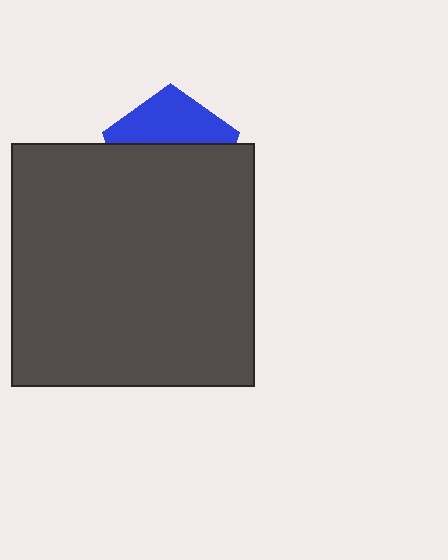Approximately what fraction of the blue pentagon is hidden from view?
Roughly 61% of the blue pentagon is hidden behind the dark gray square.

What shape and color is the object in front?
The object in front is a dark gray square.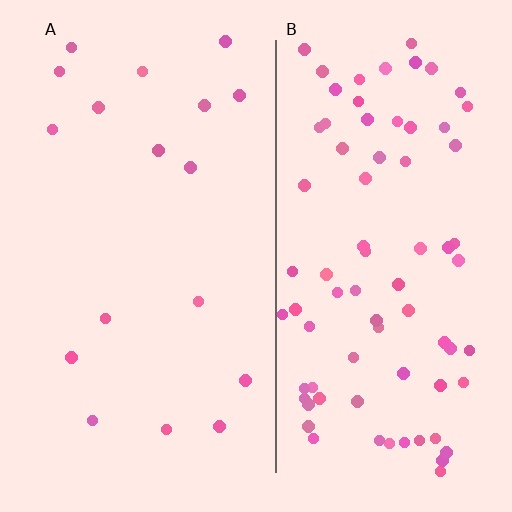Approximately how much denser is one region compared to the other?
Approximately 4.5× — region B over region A.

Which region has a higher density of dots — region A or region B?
B (the right).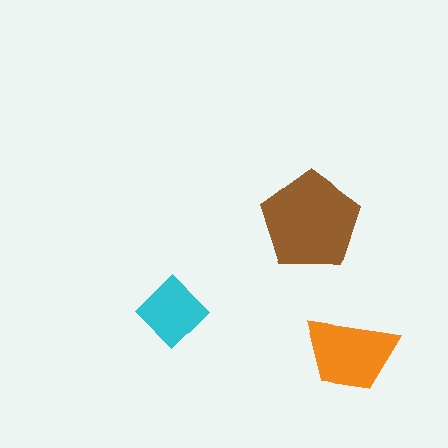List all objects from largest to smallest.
The brown pentagon, the orange trapezoid, the cyan diamond.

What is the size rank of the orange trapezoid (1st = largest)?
2nd.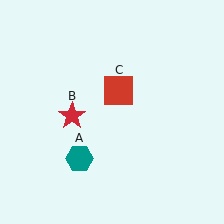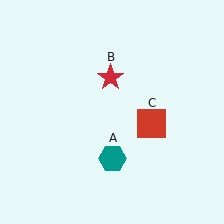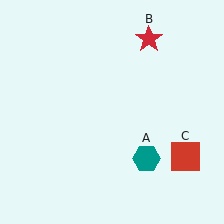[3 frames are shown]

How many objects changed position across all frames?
3 objects changed position: teal hexagon (object A), red star (object B), red square (object C).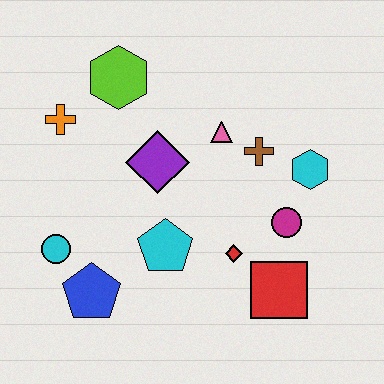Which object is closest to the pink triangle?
The brown cross is closest to the pink triangle.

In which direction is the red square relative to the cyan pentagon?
The red square is to the right of the cyan pentagon.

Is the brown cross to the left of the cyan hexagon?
Yes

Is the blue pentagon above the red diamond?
No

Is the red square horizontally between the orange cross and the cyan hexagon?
Yes